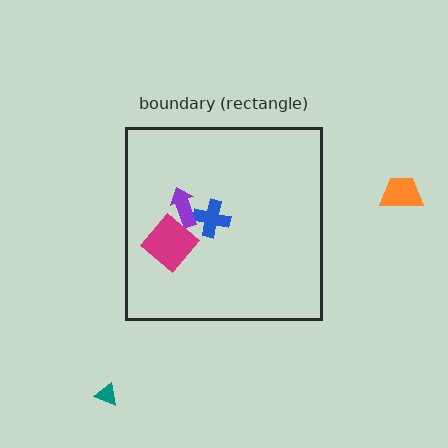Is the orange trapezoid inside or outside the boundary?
Outside.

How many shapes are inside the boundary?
3 inside, 2 outside.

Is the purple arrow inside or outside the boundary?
Inside.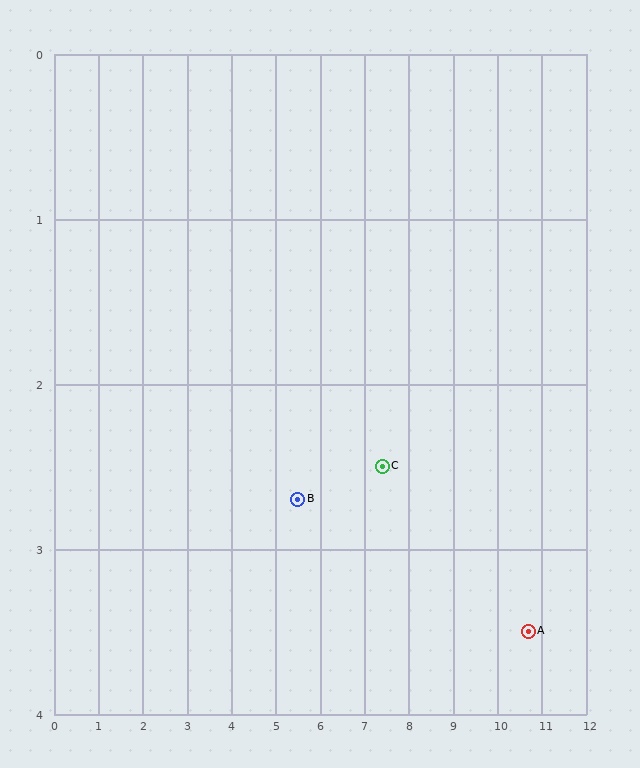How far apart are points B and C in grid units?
Points B and C are about 1.9 grid units apart.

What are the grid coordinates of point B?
Point B is at approximately (5.5, 2.7).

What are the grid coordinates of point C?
Point C is at approximately (7.4, 2.5).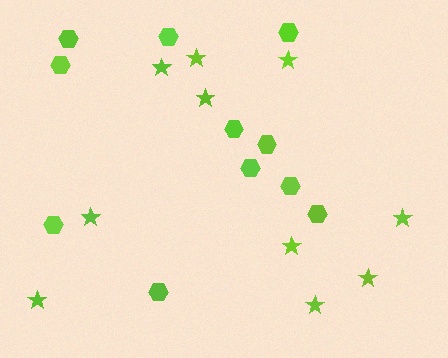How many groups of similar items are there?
There are 2 groups: one group of stars (10) and one group of hexagons (11).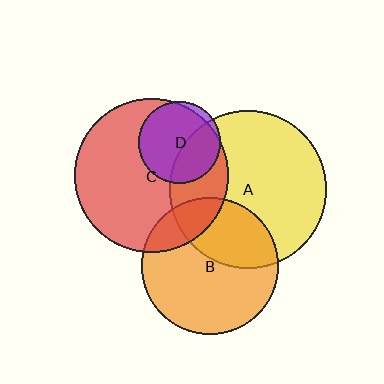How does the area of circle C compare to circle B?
Approximately 1.3 times.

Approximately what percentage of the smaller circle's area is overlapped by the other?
Approximately 40%.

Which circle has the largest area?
Circle A (yellow).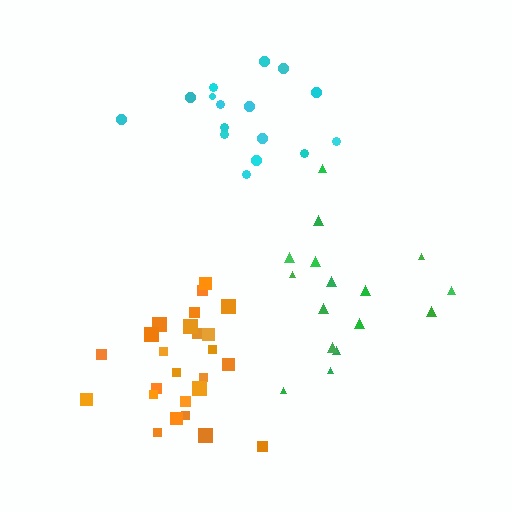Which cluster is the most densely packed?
Orange.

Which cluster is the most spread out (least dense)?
Green.